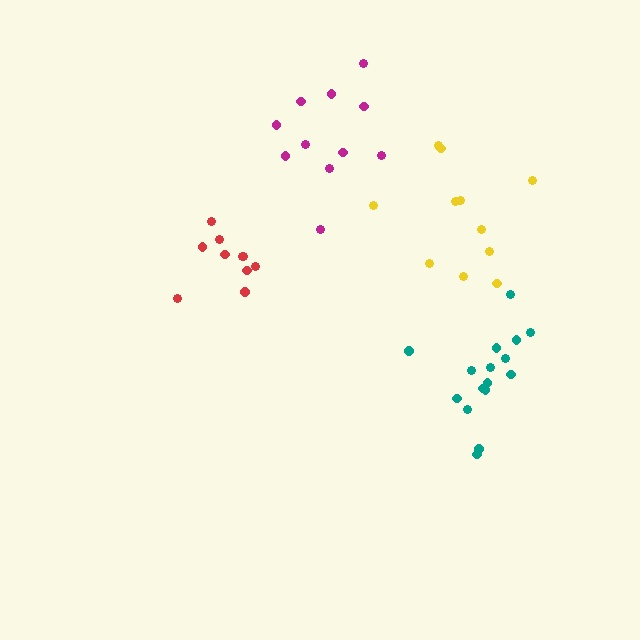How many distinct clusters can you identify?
There are 4 distinct clusters.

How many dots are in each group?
Group 1: 10 dots, Group 2: 11 dots, Group 3: 16 dots, Group 4: 11 dots (48 total).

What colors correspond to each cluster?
The clusters are colored: red, magenta, teal, yellow.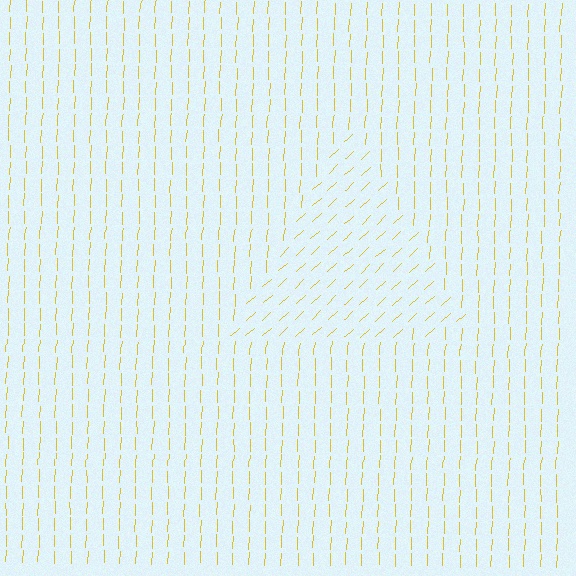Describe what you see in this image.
The image is filled with small yellow line segments. A triangle region in the image has lines oriented differently from the surrounding lines, creating a visible texture boundary.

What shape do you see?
I see a triangle.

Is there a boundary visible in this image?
Yes, there is a texture boundary formed by a change in line orientation.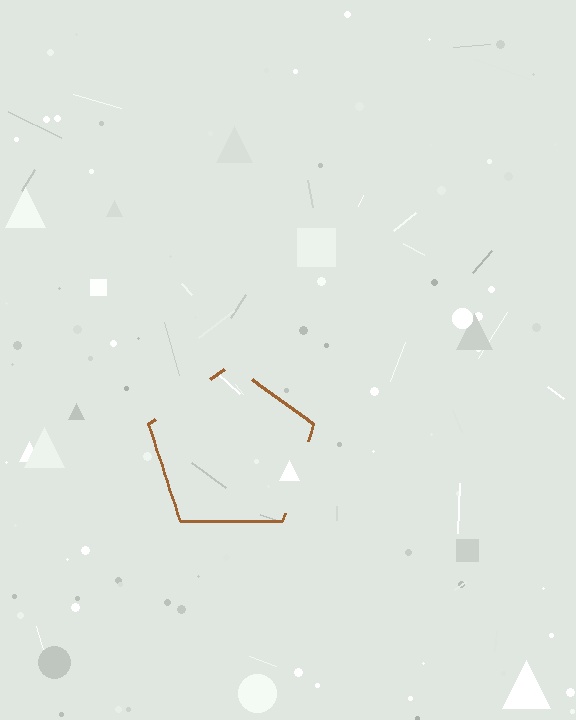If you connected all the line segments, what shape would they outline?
They would outline a pentagon.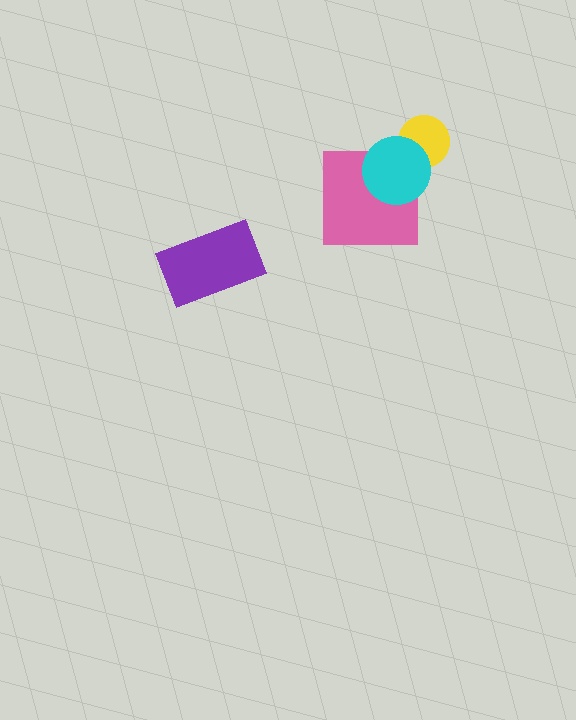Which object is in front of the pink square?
The cyan circle is in front of the pink square.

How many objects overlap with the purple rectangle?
0 objects overlap with the purple rectangle.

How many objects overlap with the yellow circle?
1 object overlaps with the yellow circle.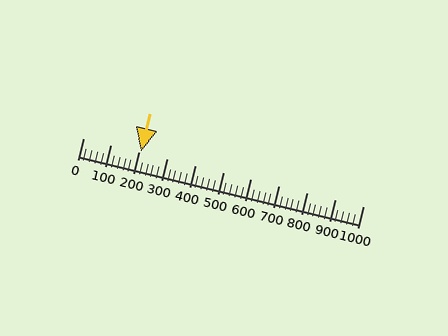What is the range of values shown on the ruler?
The ruler shows values from 0 to 1000.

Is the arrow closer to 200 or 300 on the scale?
The arrow is closer to 200.